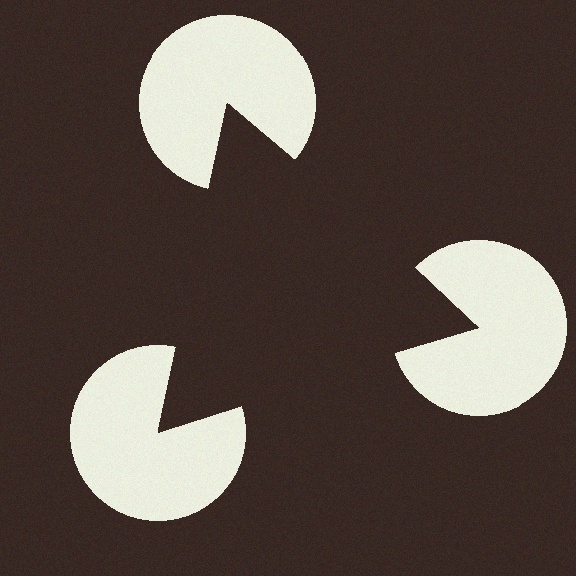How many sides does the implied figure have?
3 sides.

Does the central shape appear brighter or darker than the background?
It typically appears slightly darker than the background, even though no actual brightness change is drawn.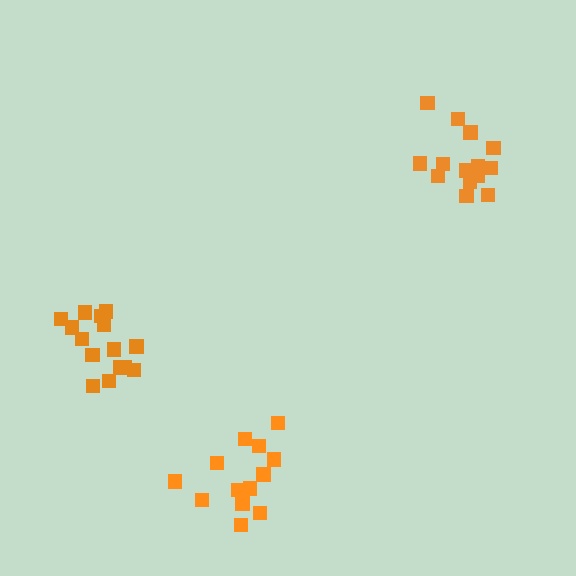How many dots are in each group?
Group 1: 13 dots, Group 2: 15 dots, Group 3: 14 dots (42 total).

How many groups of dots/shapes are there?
There are 3 groups.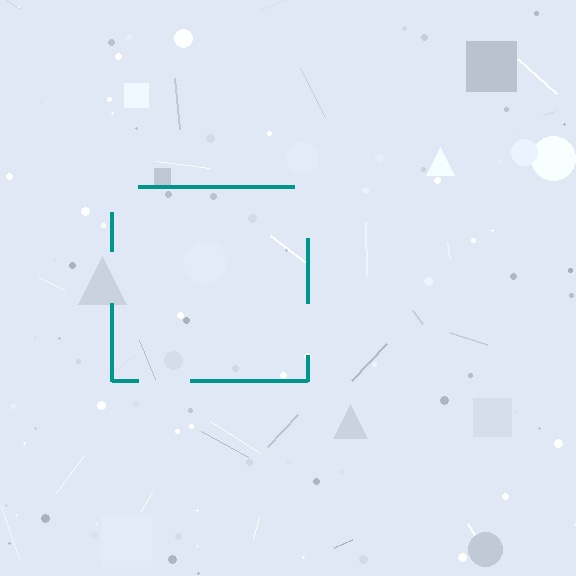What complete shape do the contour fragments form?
The contour fragments form a square.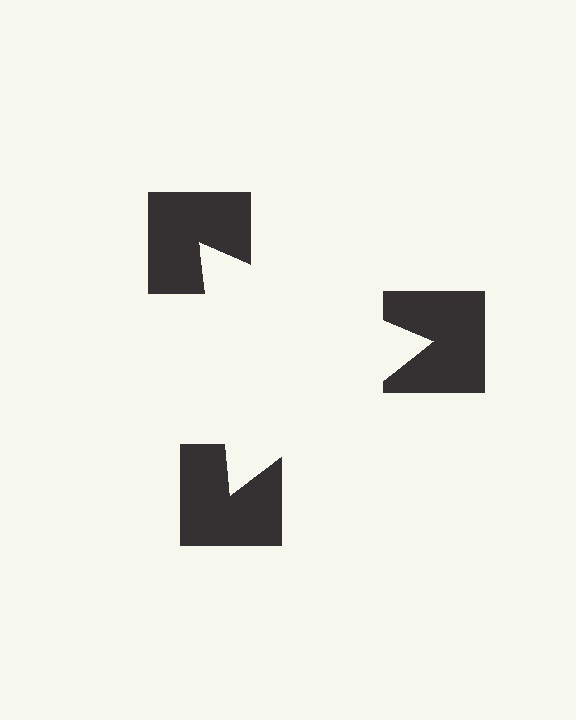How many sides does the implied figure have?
3 sides.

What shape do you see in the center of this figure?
An illusory triangle — its edges are inferred from the aligned wedge cuts in the notched squares, not physically drawn.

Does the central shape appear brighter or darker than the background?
It typically appears slightly brighter than the background, even though no actual brightness change is drawn.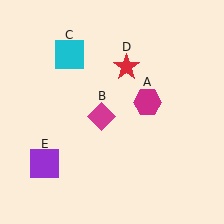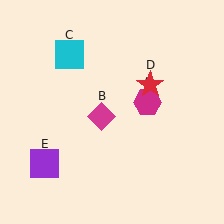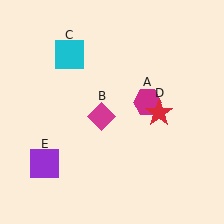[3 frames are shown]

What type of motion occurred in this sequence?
The red star (object D) rotated clockwise around the center of the scene.